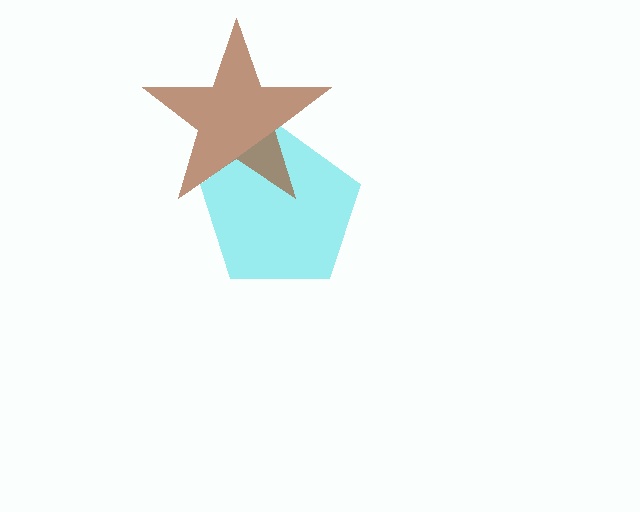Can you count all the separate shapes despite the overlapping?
Yes, there are 2 separate shapes.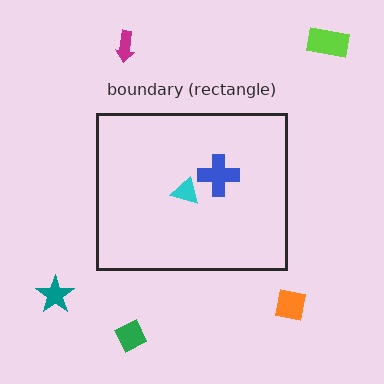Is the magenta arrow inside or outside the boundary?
Outside.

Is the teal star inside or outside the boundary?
Outside.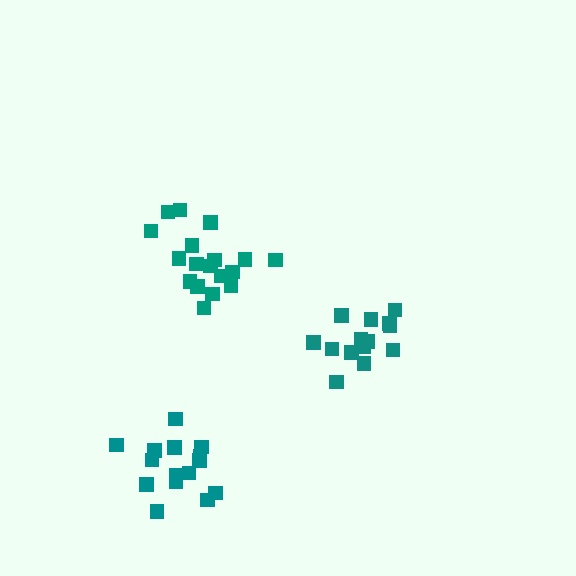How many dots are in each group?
Group 1: 14 dots, Group 2: 18 dots, Group 3: 15 dots (47 total).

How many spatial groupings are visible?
There are 3 spatial groupings.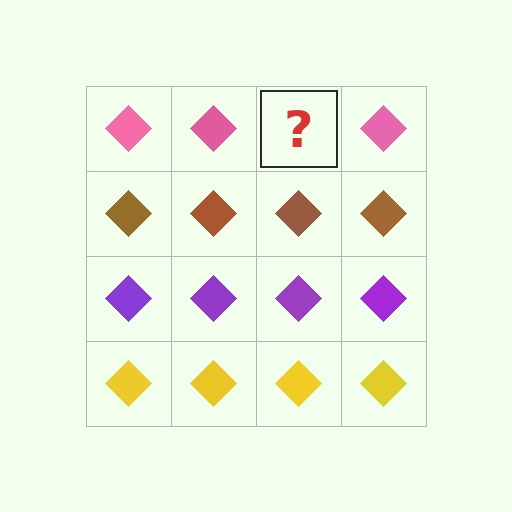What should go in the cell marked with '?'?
The missing cell should contain a pink diamond.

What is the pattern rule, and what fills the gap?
The rule is that each row has a consistent color. The gap should be filled with a pink diamond.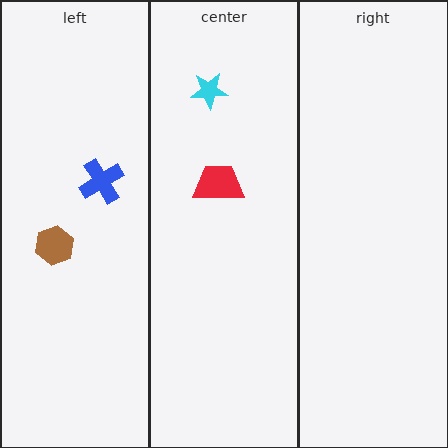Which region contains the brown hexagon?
The left region.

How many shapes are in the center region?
2.